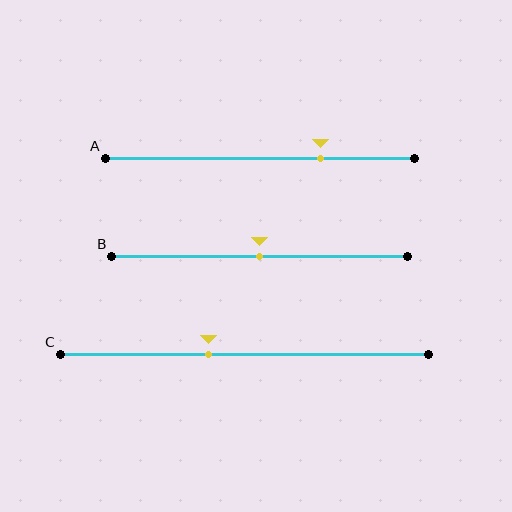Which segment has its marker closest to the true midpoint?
Segment B has its marker closest to the true midpoint.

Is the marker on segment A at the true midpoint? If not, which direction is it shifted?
No, the marker on segment A is shifted to the right by about 20% of the segment length.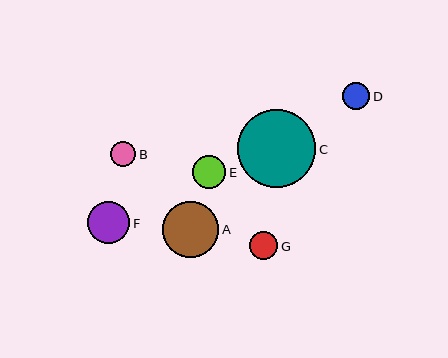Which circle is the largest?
Circle C is the largest with a size of approximately 78 pixels.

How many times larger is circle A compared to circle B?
Circle A is approximately 2.2 times the size of circle B.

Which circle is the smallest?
Circle B is the smallest with a size of approximately 25 pixels.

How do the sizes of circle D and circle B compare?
Circle D and circle B are approximately the same size.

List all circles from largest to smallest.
From largest to smallest: C, A, F, E, G, D, B.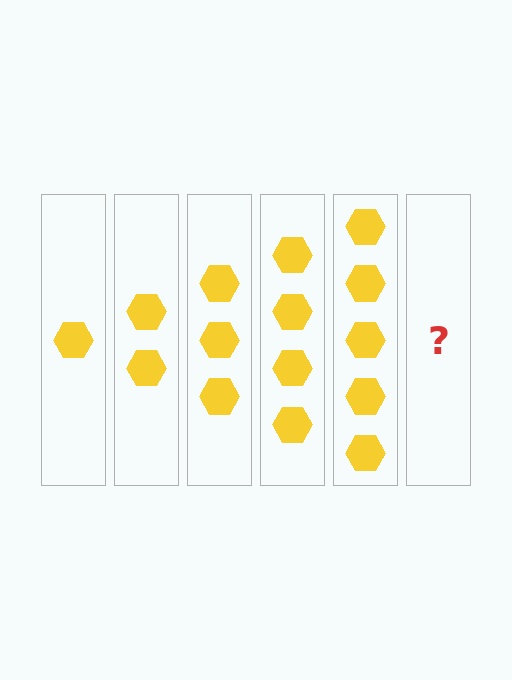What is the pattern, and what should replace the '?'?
The pattern is that each step adds one more hexagon. The '?' should be 6 hexagons.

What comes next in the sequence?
The next element should be 6 hexagons.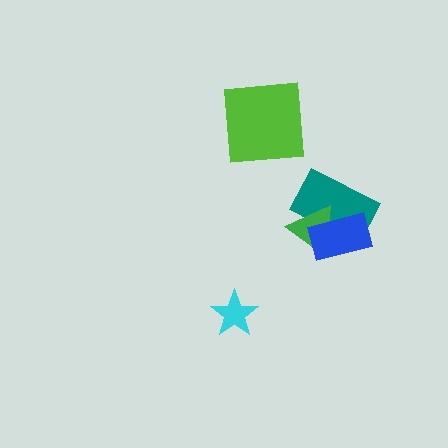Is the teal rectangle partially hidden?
Yes, it is partially covered by another shape.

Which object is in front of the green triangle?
The blue rectangle is in front of the green triangle.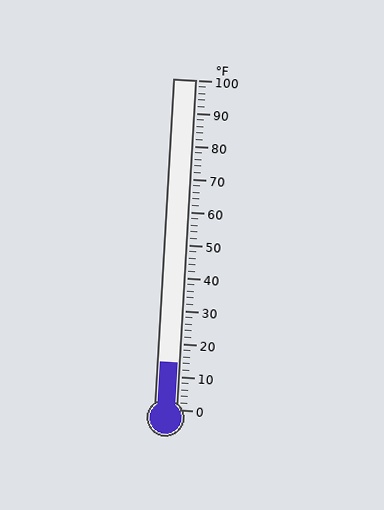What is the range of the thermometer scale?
The thermometer scale ranges from 0°F to 100°F.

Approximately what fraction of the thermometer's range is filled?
The thermometer is filled to approximately 15% of its range.